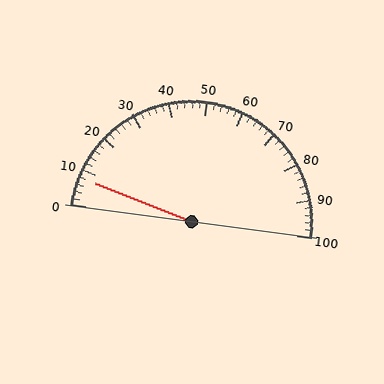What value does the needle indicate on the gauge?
The needle indicates approximately 8.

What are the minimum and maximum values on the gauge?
The gauge ranges from 0 to 100.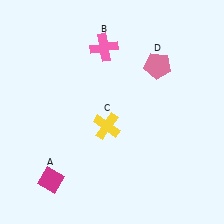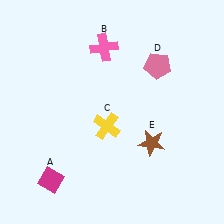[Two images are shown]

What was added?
A brown star (E) was added in Image 2.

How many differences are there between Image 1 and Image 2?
There is 1 difference between the two images.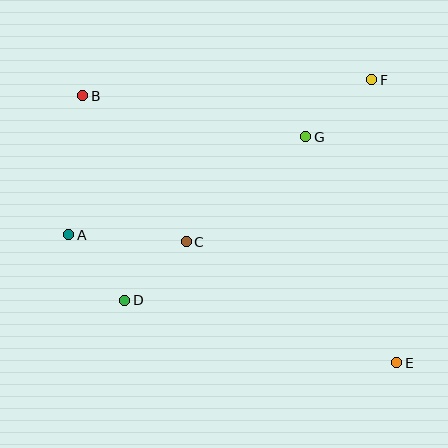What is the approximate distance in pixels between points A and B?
The distance between A and B is approximately 140 pixels.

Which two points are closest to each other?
Points C and D are closest to each other.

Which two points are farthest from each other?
Points B and E are farthest from each other.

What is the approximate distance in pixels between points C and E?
The distance between C and E is approximately 243 pixels.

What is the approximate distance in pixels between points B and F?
The distance between B and F is approximately 289 pixels.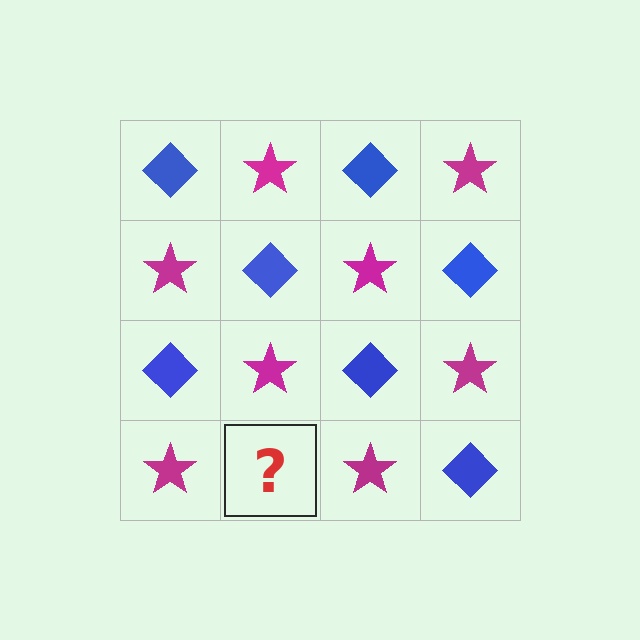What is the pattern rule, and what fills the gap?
The rule is that it alternates blue diamond and magenta star in a checkerboard pattern. The gap should be filled with a blue diamond.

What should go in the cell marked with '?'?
The missing cell should contain a blue diamond.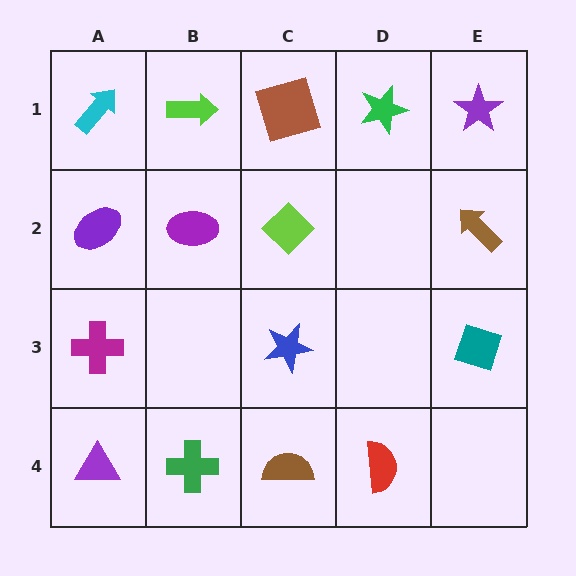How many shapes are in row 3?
3 shapes.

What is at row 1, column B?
A lime arrow.